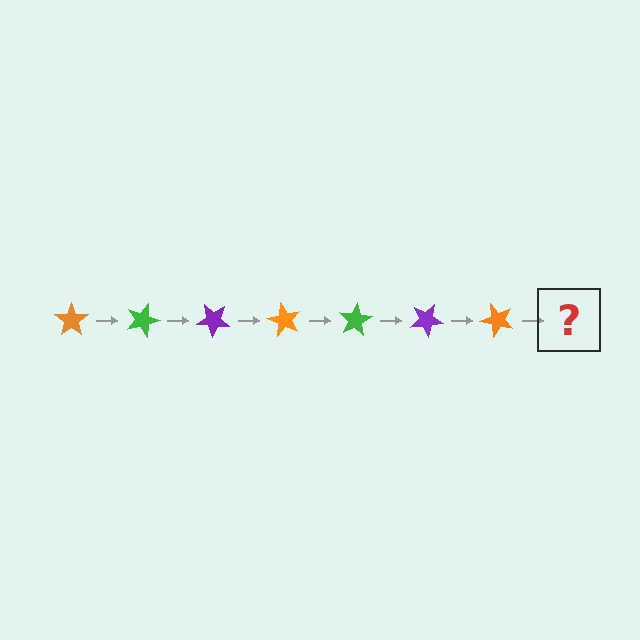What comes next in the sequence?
The next element should be a green star, rotated 140 degrees from the start.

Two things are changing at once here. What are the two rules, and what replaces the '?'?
The two rules are that it rotates 20 degrees each step and the color cycles through orange, green, and purple. The '?' should be a green star, rotated 140 degrees from the start.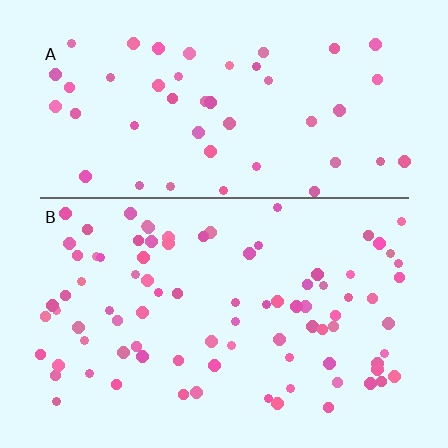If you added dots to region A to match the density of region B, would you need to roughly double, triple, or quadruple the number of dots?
Approximately double.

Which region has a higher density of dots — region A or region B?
B (the bottom).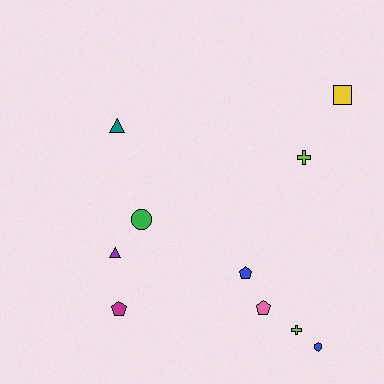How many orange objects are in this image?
There are no orange objects.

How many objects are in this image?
There are 10 objects.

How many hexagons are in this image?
There is 1 hexagon.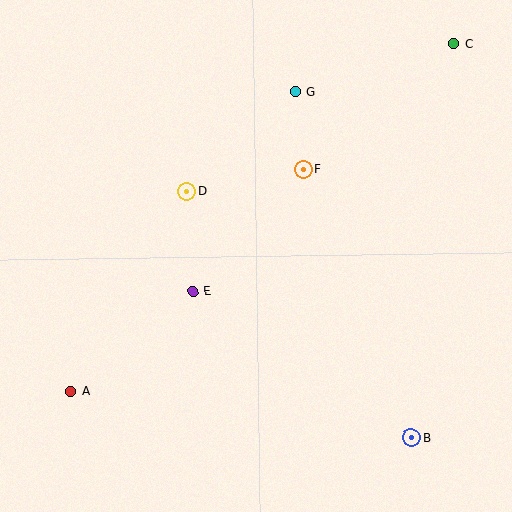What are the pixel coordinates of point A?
Point A is at (70, 391).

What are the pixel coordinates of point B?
Point B is at (411, 438).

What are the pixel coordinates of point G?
Point G is at (295, 92).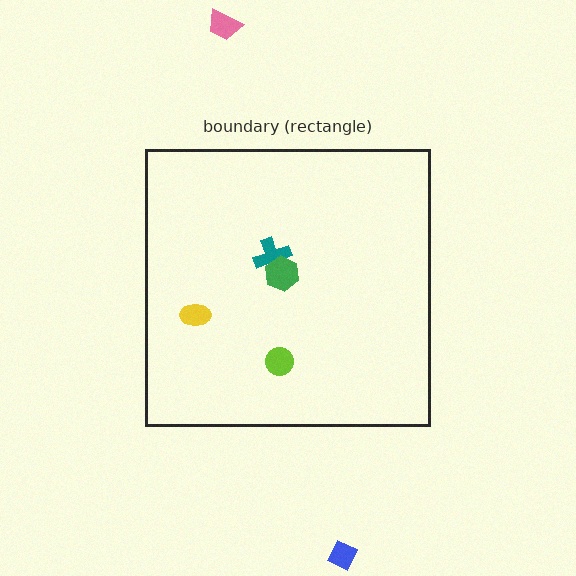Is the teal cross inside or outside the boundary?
Inside.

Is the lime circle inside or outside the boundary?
Inside.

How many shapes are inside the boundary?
4 inside, 2 outside.